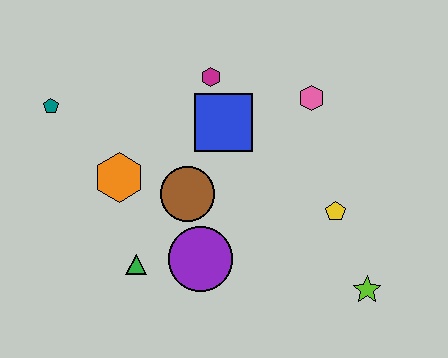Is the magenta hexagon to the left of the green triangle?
No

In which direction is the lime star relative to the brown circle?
The lime star is to the right of the brown circle.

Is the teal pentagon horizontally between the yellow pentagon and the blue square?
No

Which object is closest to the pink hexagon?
The blue square is closest to the pink hexagon.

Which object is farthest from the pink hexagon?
The teal pentagon is farthest from the pink hexagon.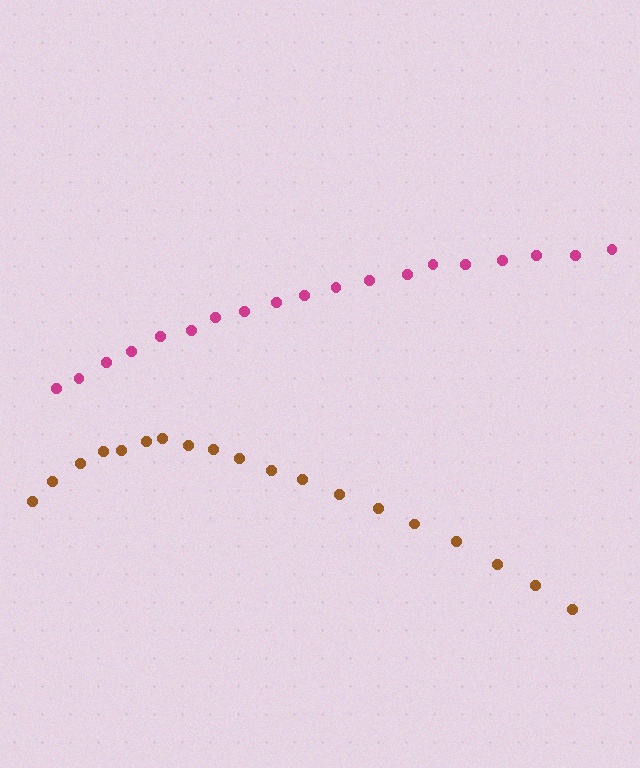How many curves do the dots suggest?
There are 2 distinct paths.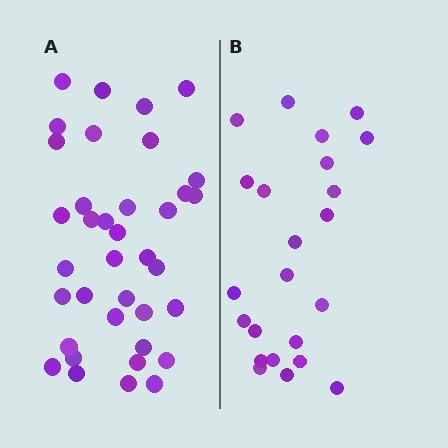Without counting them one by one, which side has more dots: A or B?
Region A (the left region) has more dots.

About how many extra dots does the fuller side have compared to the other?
Region A has approximately 15 more dots than region B.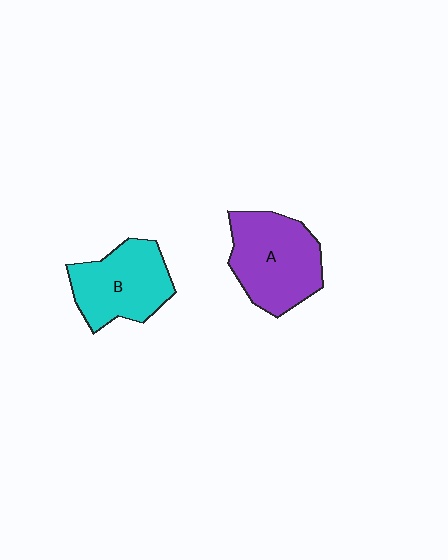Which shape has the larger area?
Shape A (purple).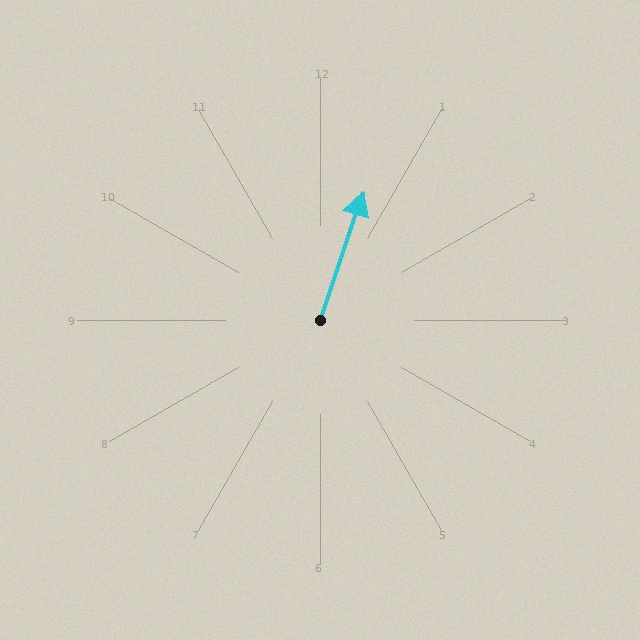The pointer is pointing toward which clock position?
Roughly 1 o'clock.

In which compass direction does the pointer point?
North.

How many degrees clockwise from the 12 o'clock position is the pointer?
Approximately 19 degrees.